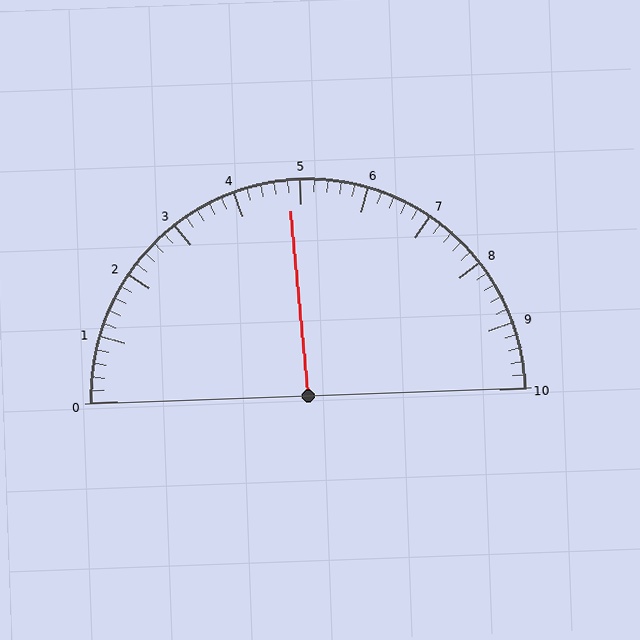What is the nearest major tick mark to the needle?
The nearest major tick mark is 5.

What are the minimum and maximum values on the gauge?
The gauge ranges from 0 to 10.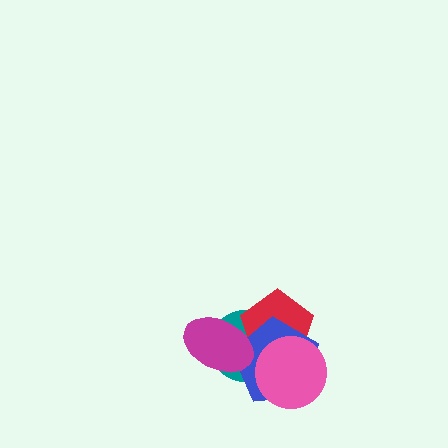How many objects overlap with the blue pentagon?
4 objects overlap with the blue pentagon.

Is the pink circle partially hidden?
No, no other shape covers it.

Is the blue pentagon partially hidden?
Yes, it is partially covered by another shape.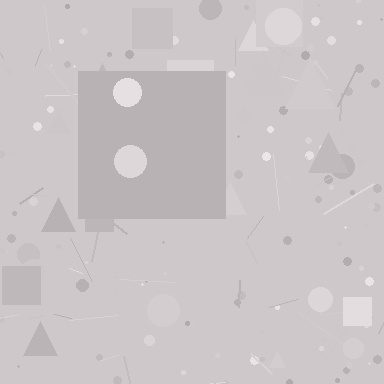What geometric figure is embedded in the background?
A square is embedded in the background.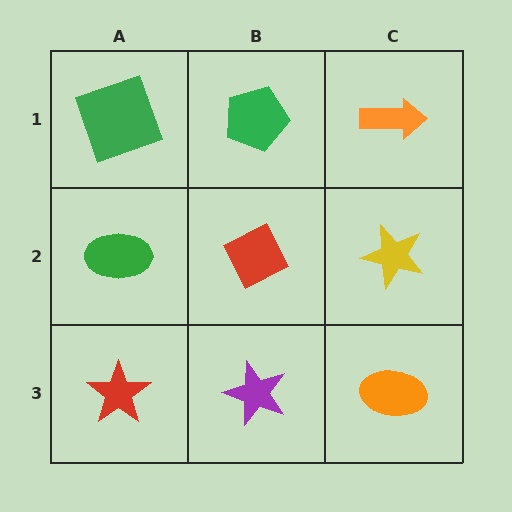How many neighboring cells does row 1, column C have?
2.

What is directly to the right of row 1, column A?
A green pentagon.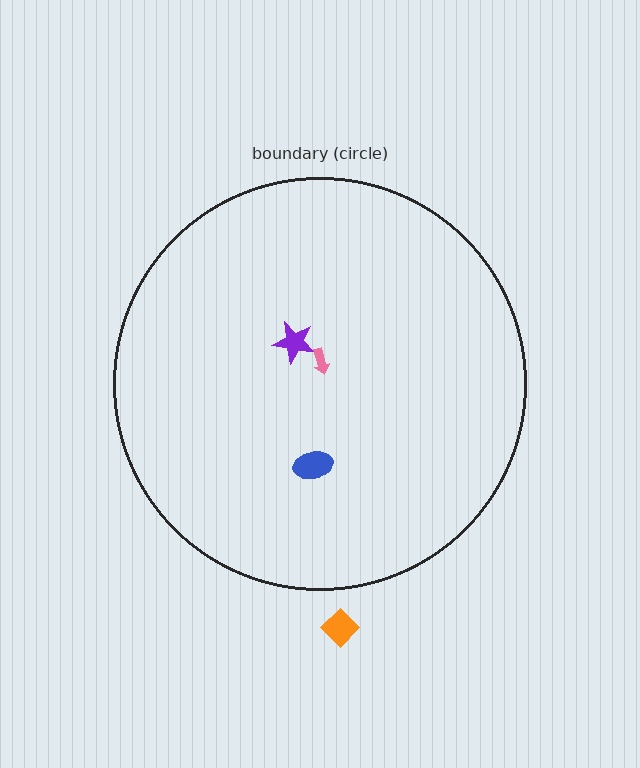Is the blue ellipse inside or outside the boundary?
Inside.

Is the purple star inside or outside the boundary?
Inside.